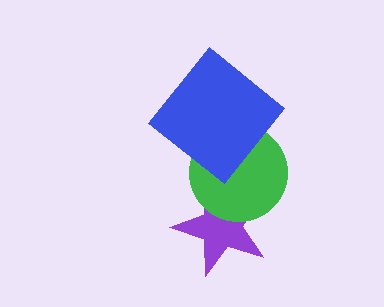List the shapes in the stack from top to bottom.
From top to bottom: the blue diamond, the green circle, the purple star.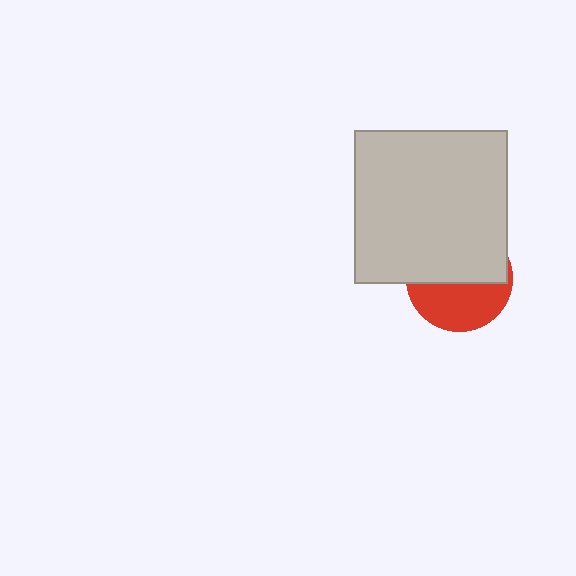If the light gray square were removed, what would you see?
You would see the complete red circle.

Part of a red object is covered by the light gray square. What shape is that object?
It is a circle.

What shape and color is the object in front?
The object in front is a light gray square.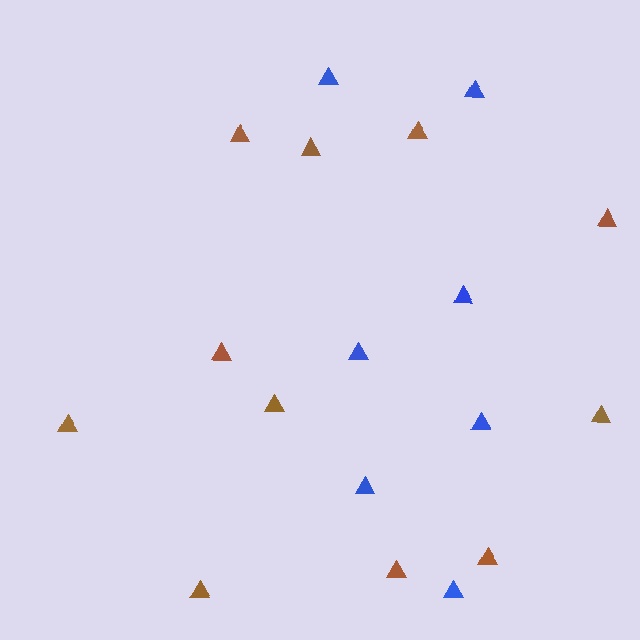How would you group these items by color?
There are 2 groups: one group of blue triangles (7) and one group of brown triangles (11).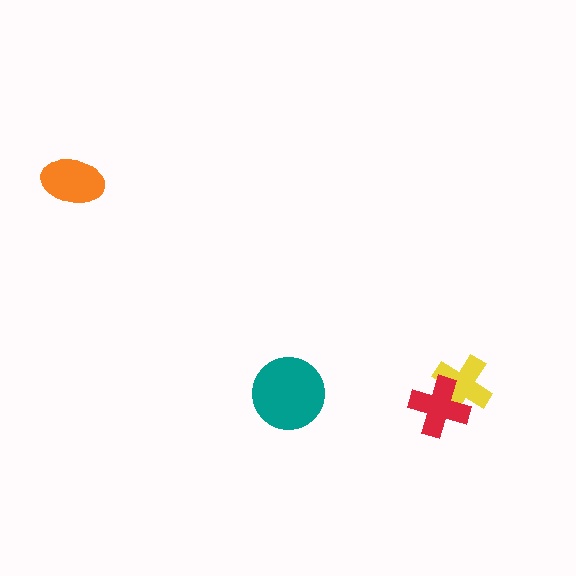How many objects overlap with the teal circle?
0 objects overlap with the teal circle.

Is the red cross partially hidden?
No, no other shape covers it.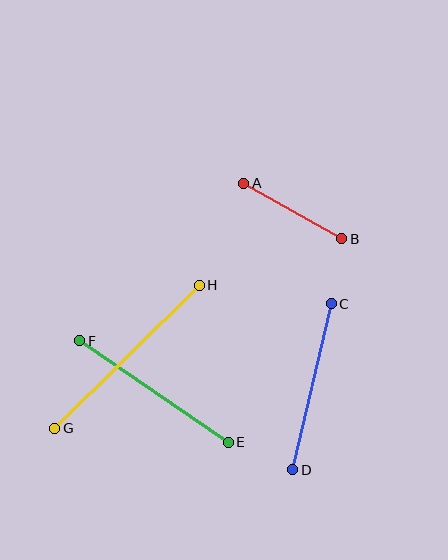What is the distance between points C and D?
The distance is approximately 171 pixels.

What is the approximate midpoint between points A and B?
The midpoint is at approximately (293, 211) pixels.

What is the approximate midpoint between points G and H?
The midpoint is at approximately (127, 357) pixels.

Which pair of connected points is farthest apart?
Points G and H are farthest apart.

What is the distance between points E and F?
The distance is approximately 180 pixels.